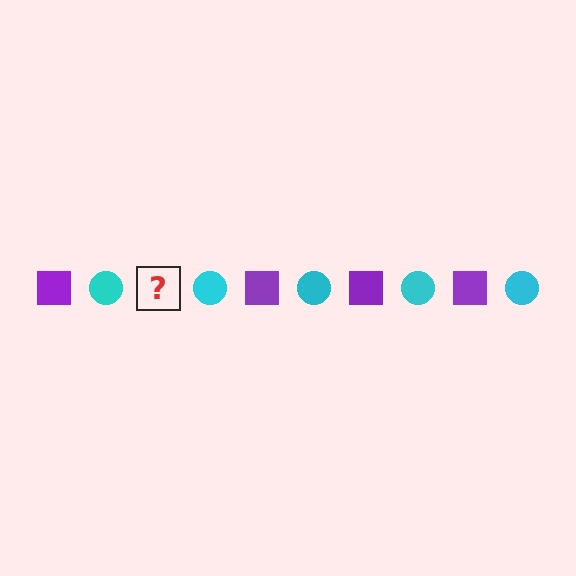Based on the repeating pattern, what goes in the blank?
The blank should be a purple square.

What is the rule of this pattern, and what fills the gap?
The rule is that the pattern alternates between purple square and cyan circle. The gap should be filled with a purple square.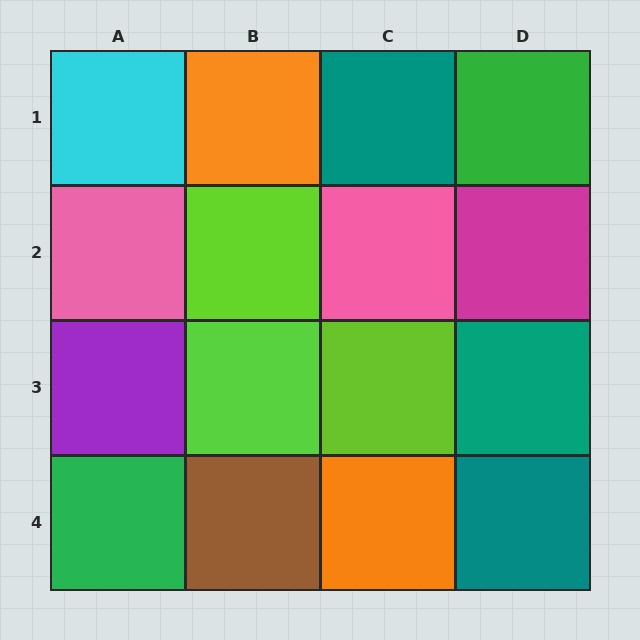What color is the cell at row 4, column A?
Green.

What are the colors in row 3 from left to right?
Purple, lime, lime, teal.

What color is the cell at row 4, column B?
Brown.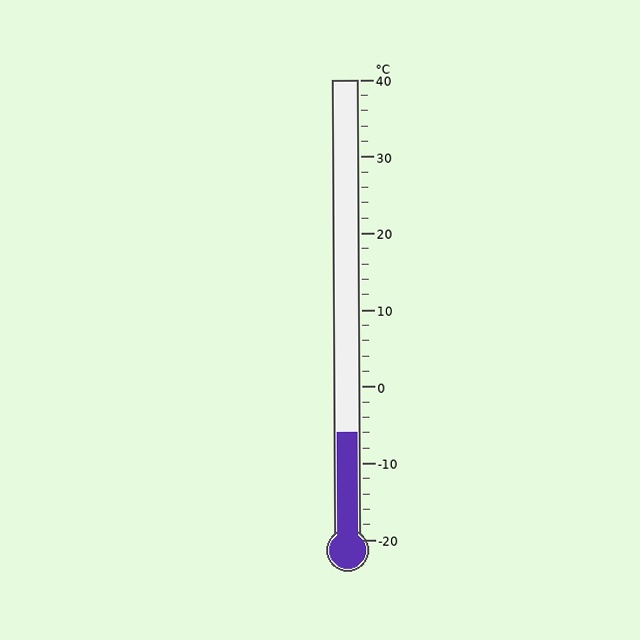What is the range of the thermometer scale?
The thermometer scale ranges from -20°C to 40°C.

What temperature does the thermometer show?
The thermometer shows approximately -6°C.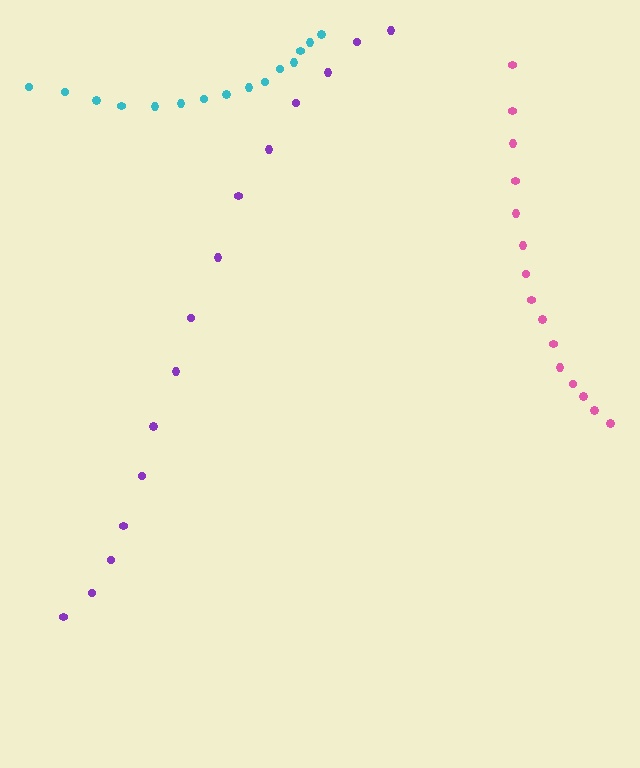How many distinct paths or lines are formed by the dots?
There are 3 distinct paths.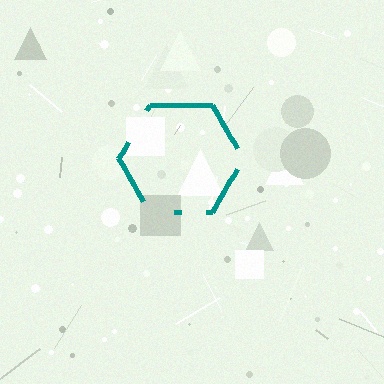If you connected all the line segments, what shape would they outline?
They would outline a hexagon.